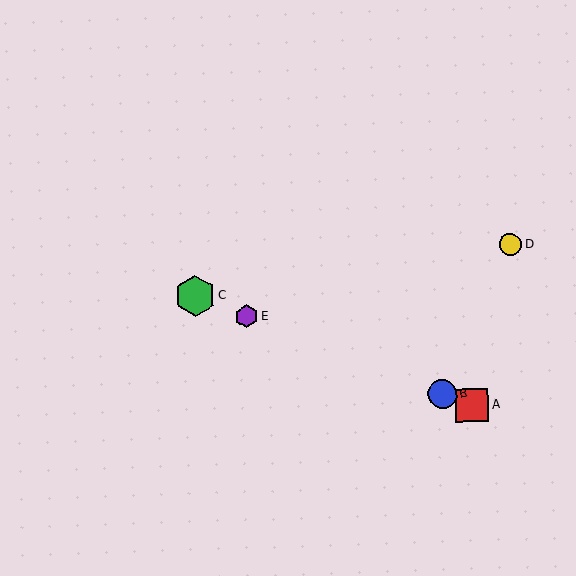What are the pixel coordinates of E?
Object E is at (246, 316).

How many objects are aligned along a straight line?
4 objects (A, B, C, E) are aligned along a straight line.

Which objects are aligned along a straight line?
Objects A, B, C, E are aligned along a straight line.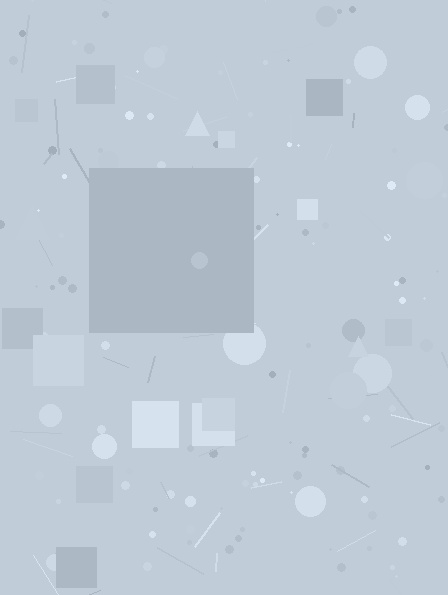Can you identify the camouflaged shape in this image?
The camouflaged shape is a square.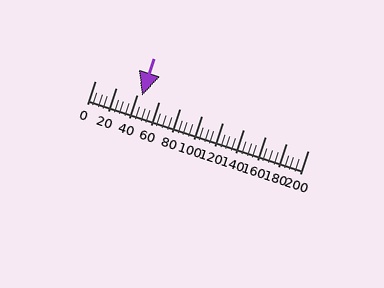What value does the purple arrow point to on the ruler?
The purple arrow points to approximately 44.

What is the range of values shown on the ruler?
The ruler shows values from 0 to 200.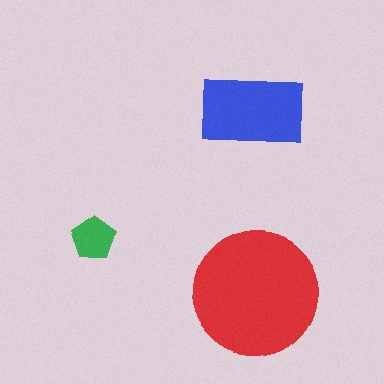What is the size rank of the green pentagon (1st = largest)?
3rd.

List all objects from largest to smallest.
The red circle, the blue rectangle, the green pentagon.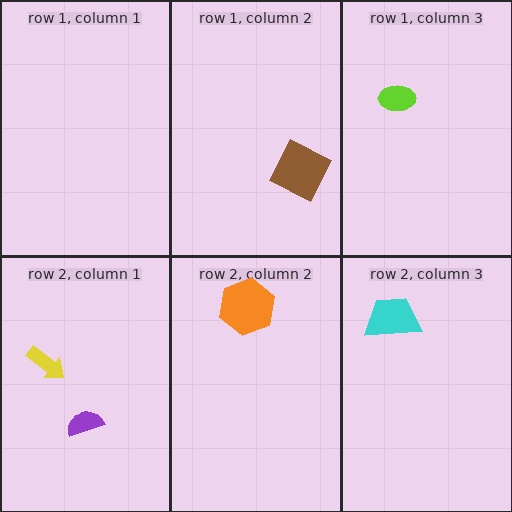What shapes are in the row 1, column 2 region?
The brown square.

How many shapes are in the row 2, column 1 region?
2.